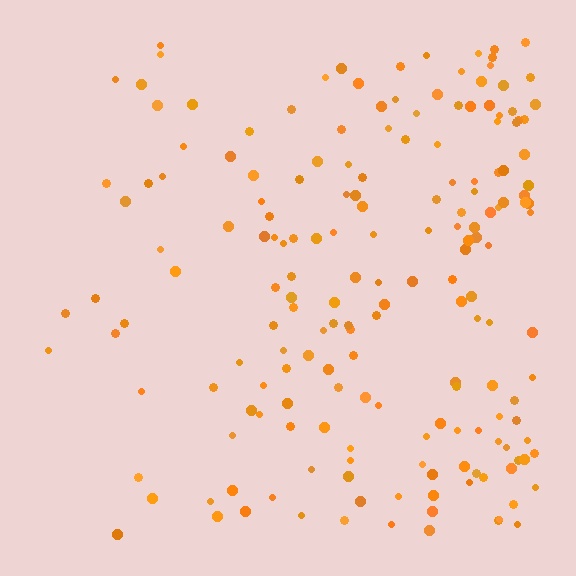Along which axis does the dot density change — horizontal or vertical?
Horizontal.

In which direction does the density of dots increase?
From left to right, with the right side densest.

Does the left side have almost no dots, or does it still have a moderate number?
Still a moderate number, just noticeably fewer than the right.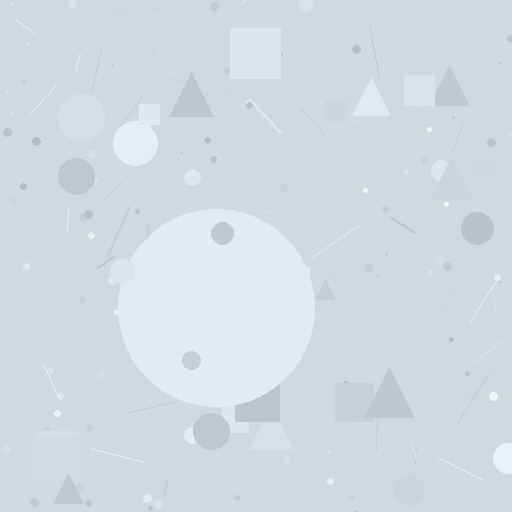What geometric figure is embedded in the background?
A circle is embedded in the background.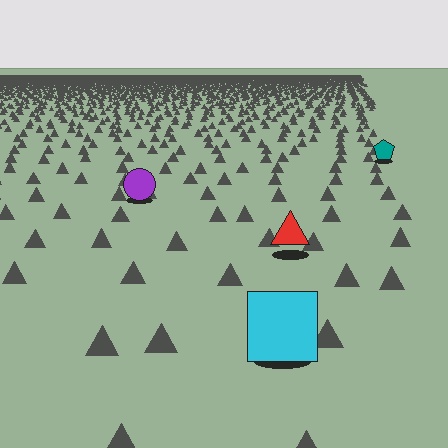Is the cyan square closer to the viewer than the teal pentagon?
Yes. The cyan square is closer — you can tell from the texture gradient: the ground texture is coarser near it.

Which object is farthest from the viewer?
The teal pentagon is farthest from the viewer. It appears smaller and the ground texture around it is denser.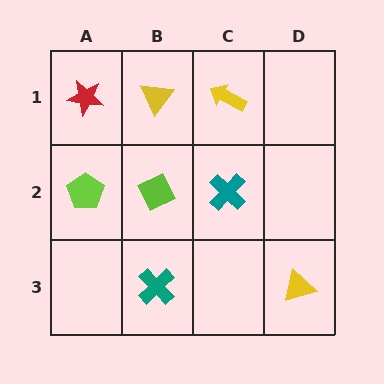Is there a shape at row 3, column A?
No, that cell is empty.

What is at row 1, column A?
A red star.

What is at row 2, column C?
A teal cross.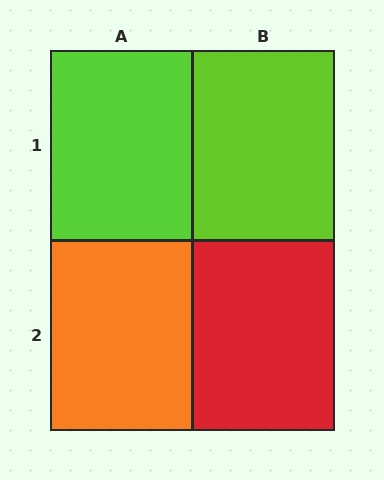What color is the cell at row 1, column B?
Lime.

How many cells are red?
1 cell is red.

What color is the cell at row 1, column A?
Lime.